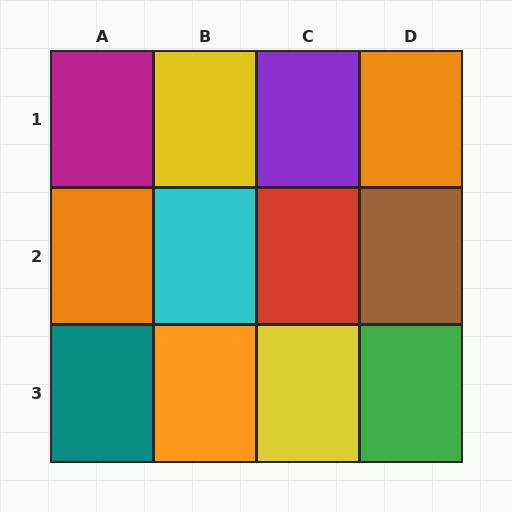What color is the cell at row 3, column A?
Teal.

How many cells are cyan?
1 cell is cyan.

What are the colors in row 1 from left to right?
Magenta, yellow, purple, orange.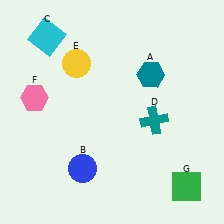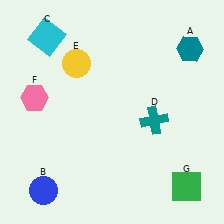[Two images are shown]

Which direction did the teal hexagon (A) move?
The teal hexagon (A) moved right.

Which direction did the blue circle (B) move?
The blue circle (B) moved left.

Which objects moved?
The objects that moved are: the teal hexagon (A), the blue circle (B).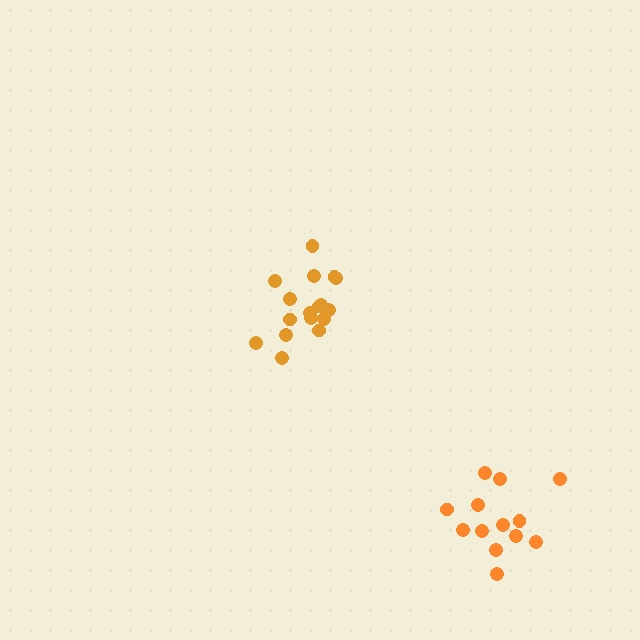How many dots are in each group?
Group 1: 17 dots, Group 2: 13 dots (30 total).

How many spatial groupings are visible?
There are 2 spatial groupings.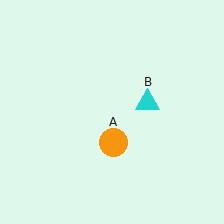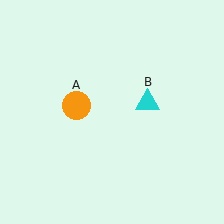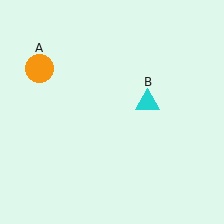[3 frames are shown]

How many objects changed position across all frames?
1 object changed position: orange circle (object A).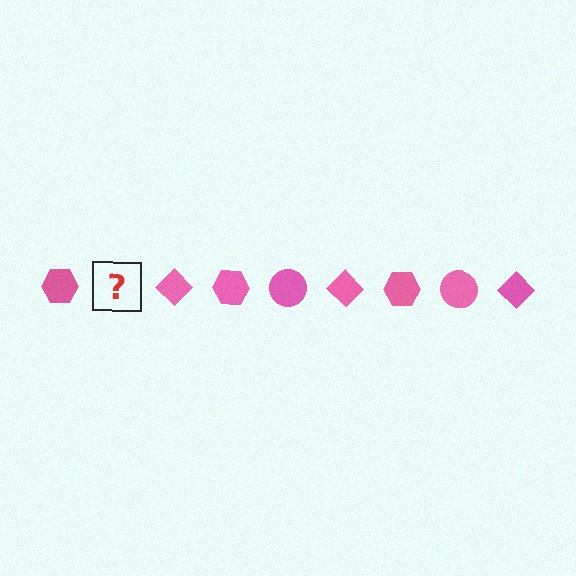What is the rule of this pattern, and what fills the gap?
The rule is that the pattern cycles through hexagon, circle, diamond shapes in pink. The gap should be filled with a pink circle.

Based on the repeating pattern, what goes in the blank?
The blank should be a pink circle.